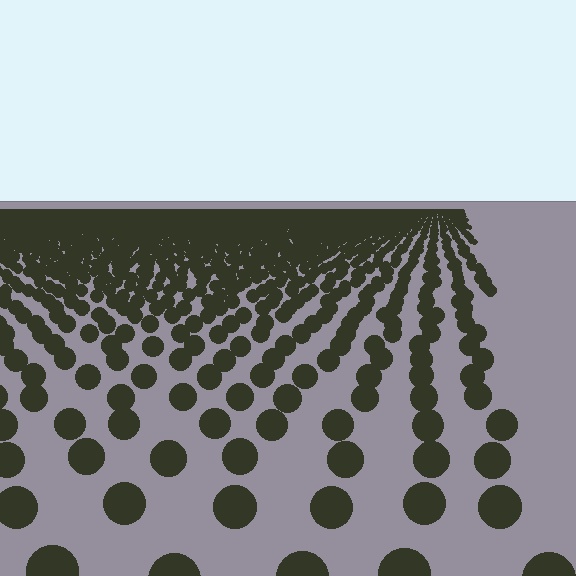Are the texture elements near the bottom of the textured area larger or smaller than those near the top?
Larger. Near the bottom, elements are closer to the viewer and appear at a bigger on-screen size.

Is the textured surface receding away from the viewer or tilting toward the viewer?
The surface is receding away from the viewer. Texture elements get smaller and denser toward the top.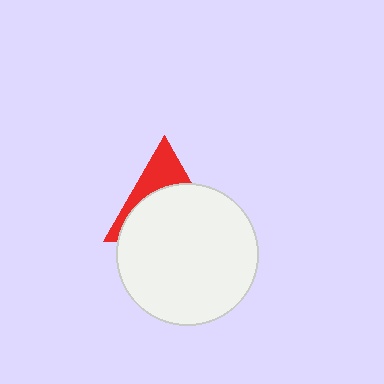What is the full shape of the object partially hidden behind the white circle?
The partially hidden object is a red triangle.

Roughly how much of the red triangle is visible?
A small part of it is visible (roughly 34%).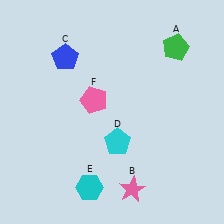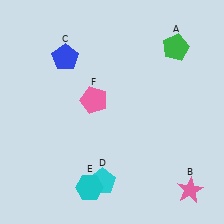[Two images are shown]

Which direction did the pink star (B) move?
The pink star (B) moved right.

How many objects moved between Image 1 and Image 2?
2 objects moved between the two images.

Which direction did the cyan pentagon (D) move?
The cyan pentagon (D) moved down.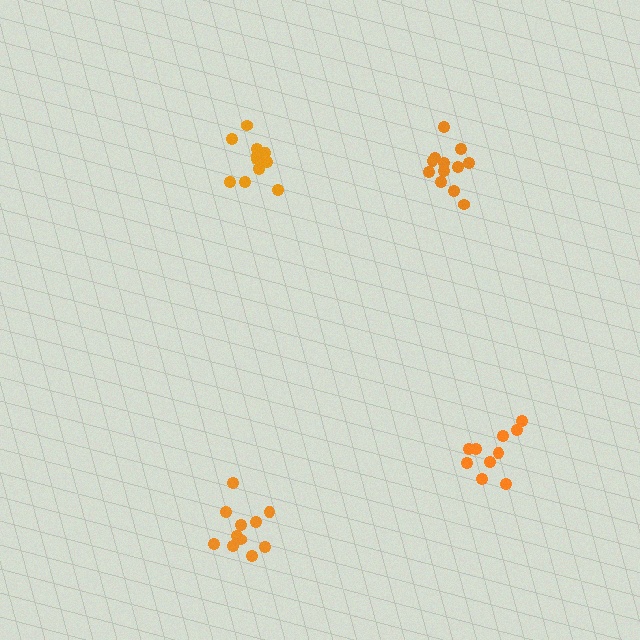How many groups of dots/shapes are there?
There are 4 groups.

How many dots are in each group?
Group 1: 12 dots, Group 2: 12 dots, Group 3: 10 dots, Group 4: 11 dots (45 total).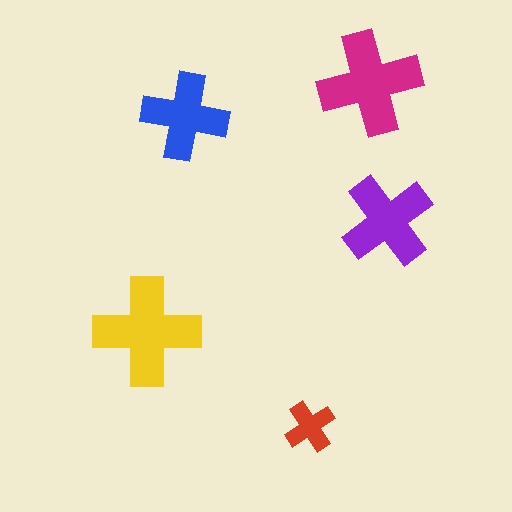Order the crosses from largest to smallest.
the yellow one, the magenta one, the purple one, the blue one, the red one.